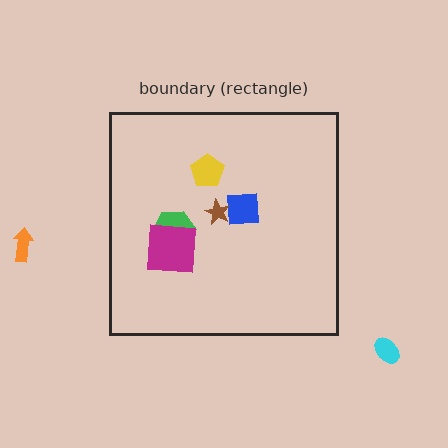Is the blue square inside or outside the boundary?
Inside.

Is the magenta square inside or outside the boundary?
Inside.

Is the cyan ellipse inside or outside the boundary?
Outside.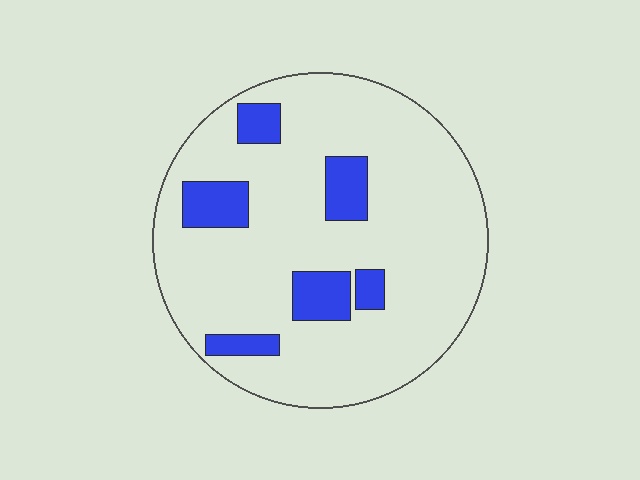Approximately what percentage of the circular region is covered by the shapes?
Approximately 15%.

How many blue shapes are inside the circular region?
6.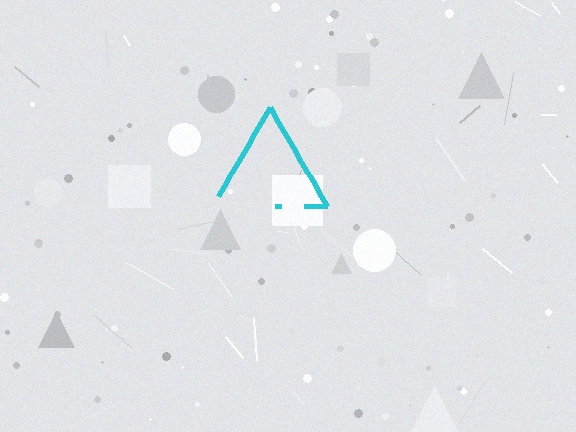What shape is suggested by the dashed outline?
The dashed outline suggests a triangle.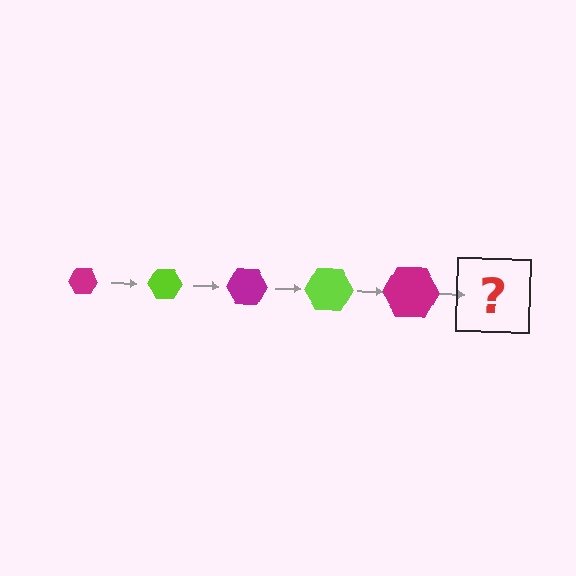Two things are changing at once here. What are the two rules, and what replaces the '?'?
The two rules are that the hexagon grows larger each step and the color cycles through magenta and lime. The '?' should be a lime hexagon, larger than the previous one.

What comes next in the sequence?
The next element should be a lime hexagon, larger than the previous one.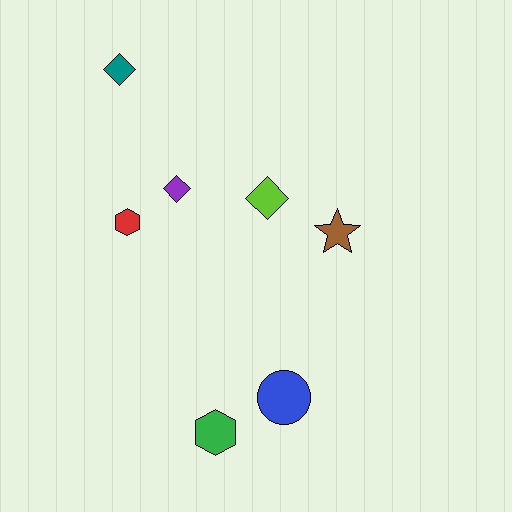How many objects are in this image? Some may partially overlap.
There are 7 objects.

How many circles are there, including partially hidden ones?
There is 1 circle.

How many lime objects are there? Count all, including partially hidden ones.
There is 1 lime object.